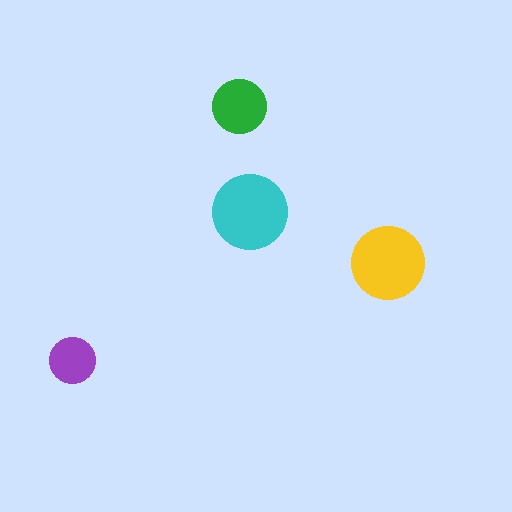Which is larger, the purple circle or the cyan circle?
The cyan one.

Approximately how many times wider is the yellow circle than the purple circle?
About 1.5 times wider.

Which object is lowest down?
The purple circle is bottommost.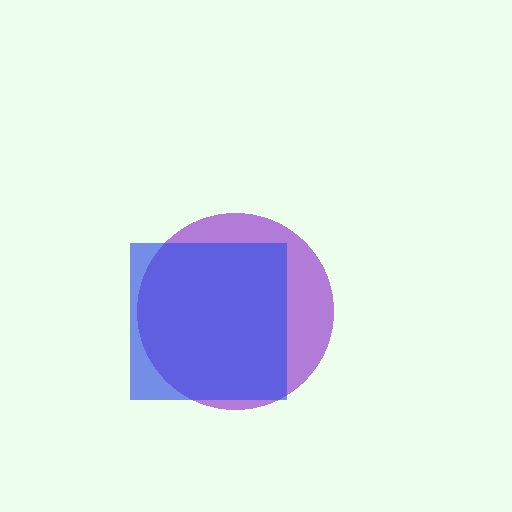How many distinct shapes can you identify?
There are 2 distinct shapes: a purple circle, a blue square.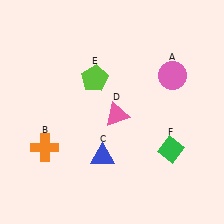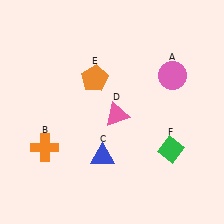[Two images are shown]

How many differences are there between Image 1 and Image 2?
There is 1 difference between the two images.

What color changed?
The pentagon (E) changed from lime in Image 1 to orange in Image 2.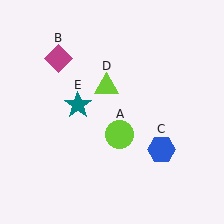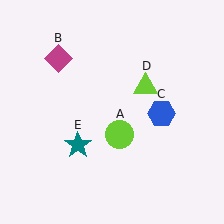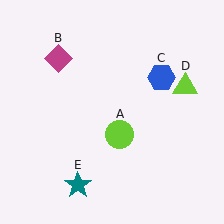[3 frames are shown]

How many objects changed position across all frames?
3 objects changed position: blue hexagon (object C), lime triangle (object D), teal star (object E).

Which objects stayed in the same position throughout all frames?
Lime circle (object A) and magenta diamond (object B) remained stationary.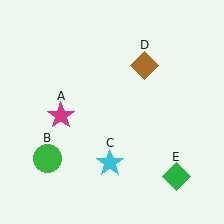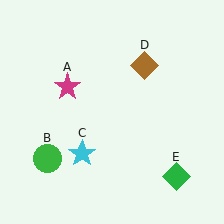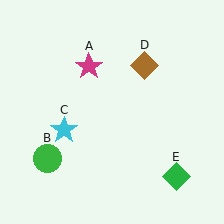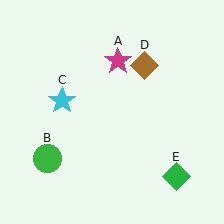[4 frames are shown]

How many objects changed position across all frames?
2 objects changed position: magenta star (object A), cyan star (object C).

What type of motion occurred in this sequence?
The magenta star (object A), cyan star (object C) rotated clockwise around the center of the scene.